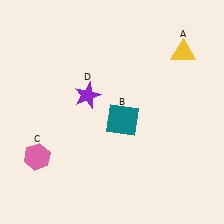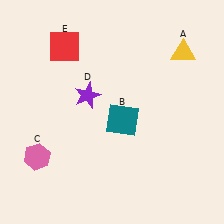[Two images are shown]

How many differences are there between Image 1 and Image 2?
There is 1 difference between the two images.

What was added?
A red square (E) was added in Image 2.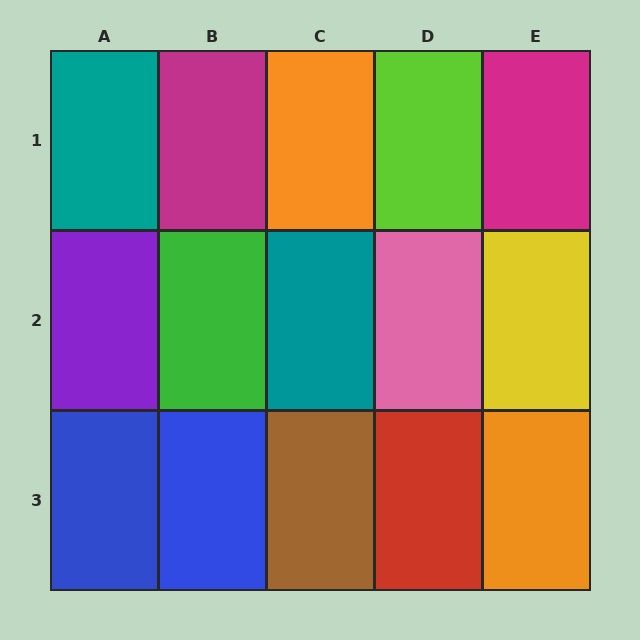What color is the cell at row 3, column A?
Blue.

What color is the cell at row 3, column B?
Blue.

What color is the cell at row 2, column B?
Green.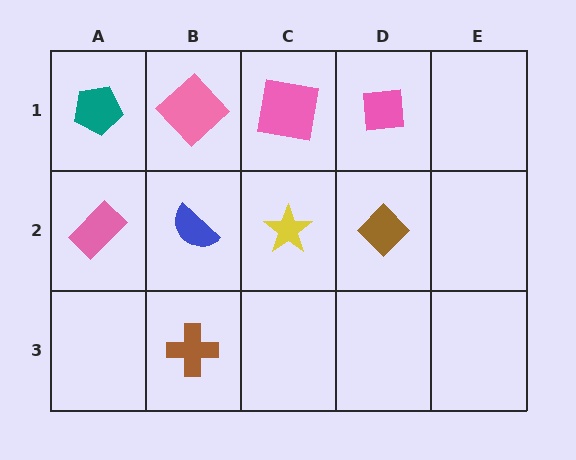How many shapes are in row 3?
1 shape.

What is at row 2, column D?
A brown diamond.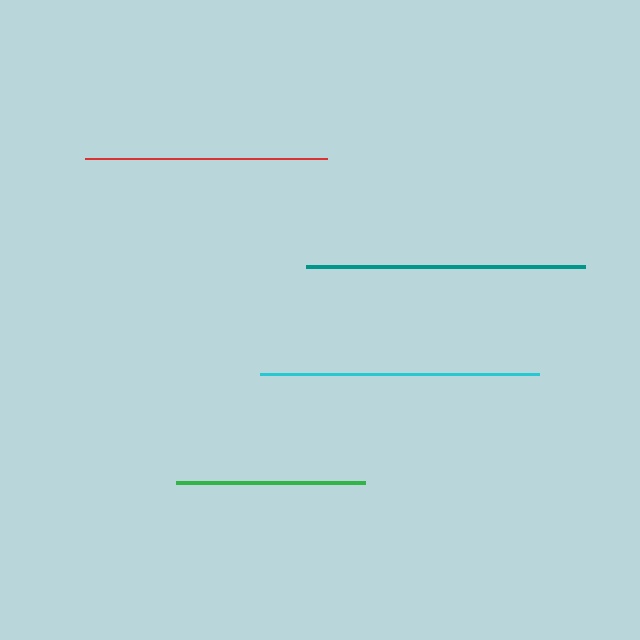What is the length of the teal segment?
The teal segment is approximately 279 pixels long.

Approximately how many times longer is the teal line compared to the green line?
The teal line is approximately 1.5 times the length of the green line.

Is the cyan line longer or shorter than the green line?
The cyan line is longer than the green line.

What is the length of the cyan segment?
The cyan segment is approximately 279 pixels long.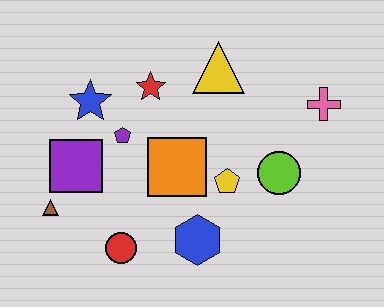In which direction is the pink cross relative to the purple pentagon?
The pink cross is to the right of the purple pentagon.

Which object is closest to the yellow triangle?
The red star is closest to the yellow triangle.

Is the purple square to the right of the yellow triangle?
No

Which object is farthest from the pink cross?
The brown triangle is farthest from the pink cross.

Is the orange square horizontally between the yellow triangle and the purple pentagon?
Yes